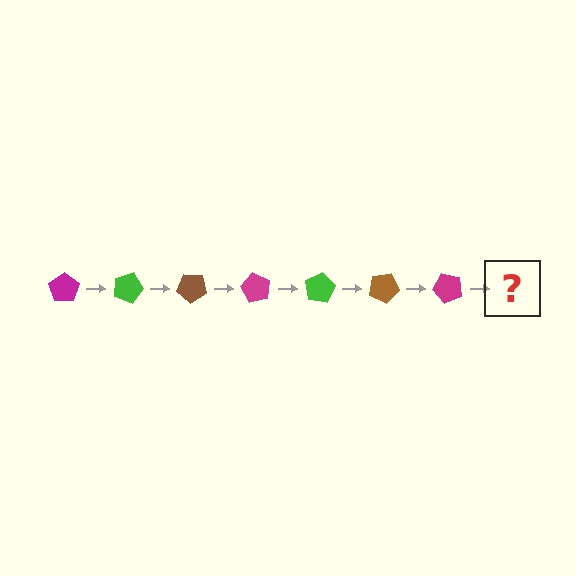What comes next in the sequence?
The next element should be a green pentagon, rotated 140 degrees from the start.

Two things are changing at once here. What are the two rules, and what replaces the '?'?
The two rules are that it rotates 20 degrees each step and the color cycles through magenta, green, and brown. The '?' should be a green pentagon, rotated 140 degrees from the start.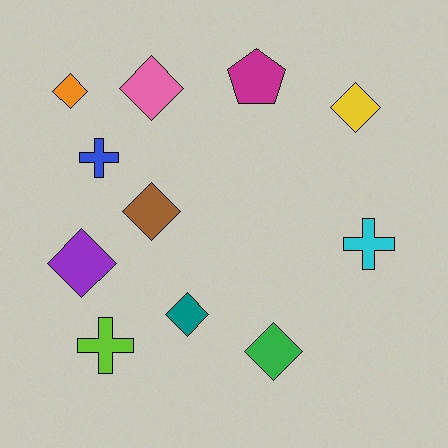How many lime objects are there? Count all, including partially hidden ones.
There is 1 lime object.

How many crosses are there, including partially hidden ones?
There are 3 crosses.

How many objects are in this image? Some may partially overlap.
There are 11 objects.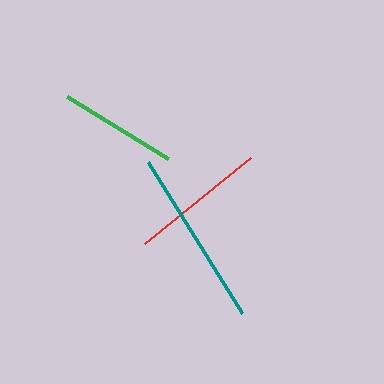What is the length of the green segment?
The green segment is approximately 118 pixels long.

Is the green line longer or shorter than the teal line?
The teal line is longer than the green line.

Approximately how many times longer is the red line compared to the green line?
The red line is approximately 1.2 times the length of the green line.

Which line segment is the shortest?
The green line is the shortest at approximately 118 pixels.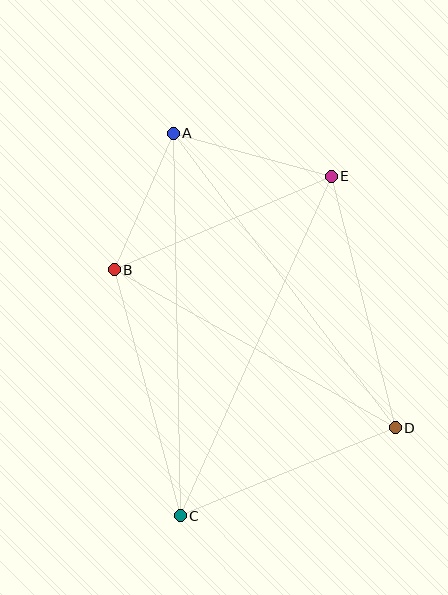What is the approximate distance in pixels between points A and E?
The distance between A and E is approximately 164 pixels.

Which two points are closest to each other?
Points A and B are closest to each other.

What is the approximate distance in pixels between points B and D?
The distance between B and D is approximately 323 pixels.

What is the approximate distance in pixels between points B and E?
The distance between B and E is approximately 236 pixels.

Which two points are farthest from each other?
Points A and C are farthest from each other.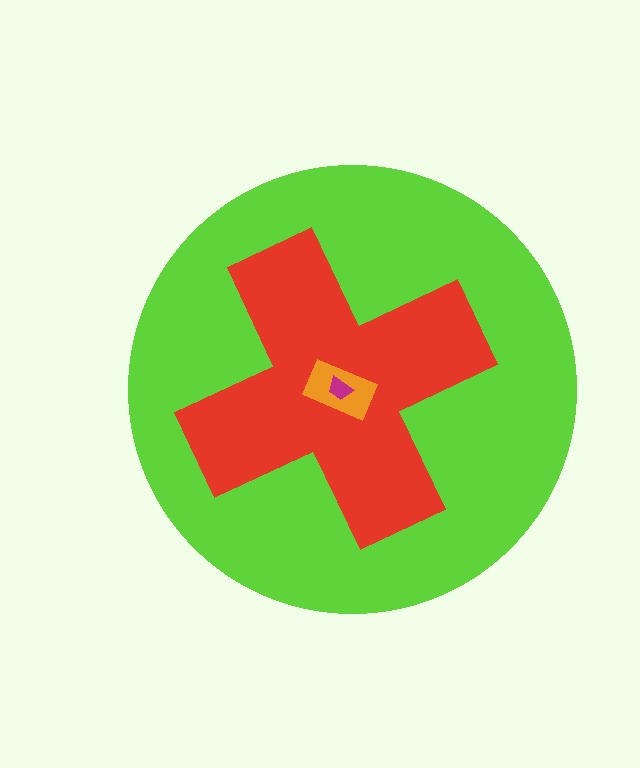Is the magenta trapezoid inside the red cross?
Yes.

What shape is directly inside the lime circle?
The red cross.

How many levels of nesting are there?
4.